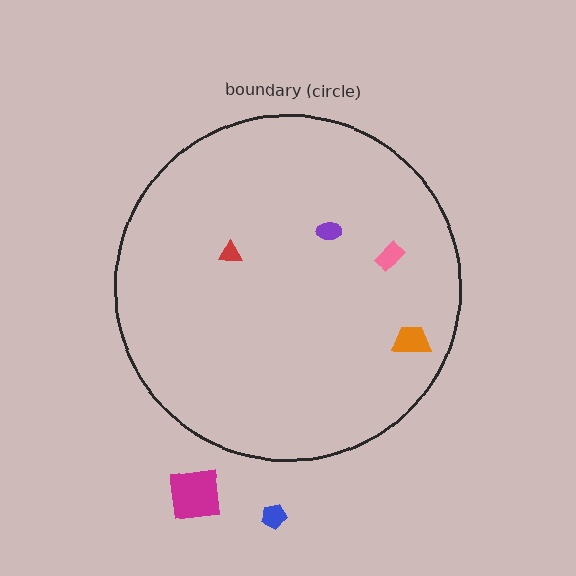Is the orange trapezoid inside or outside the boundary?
Inside.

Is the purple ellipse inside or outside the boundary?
Inside.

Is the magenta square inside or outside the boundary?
Outside.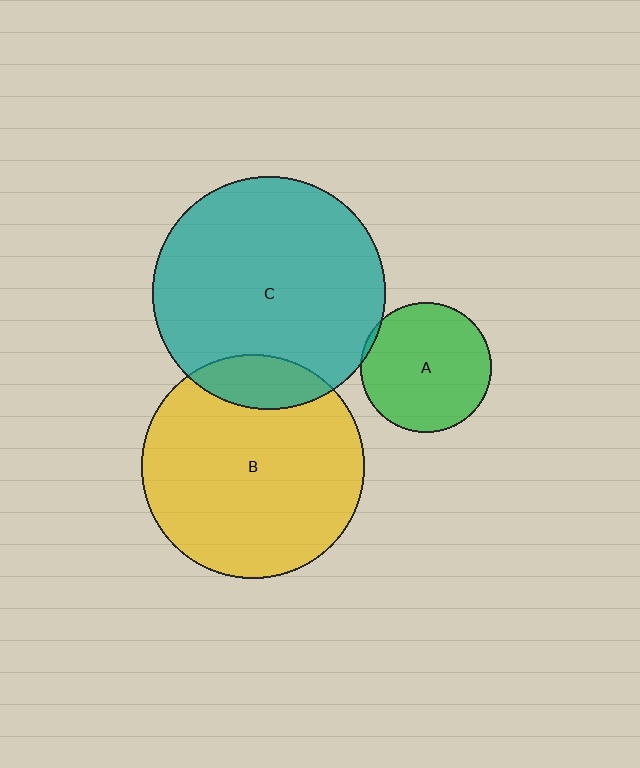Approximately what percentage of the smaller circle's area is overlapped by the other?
Approximately 5%.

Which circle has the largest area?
Circle C (teal).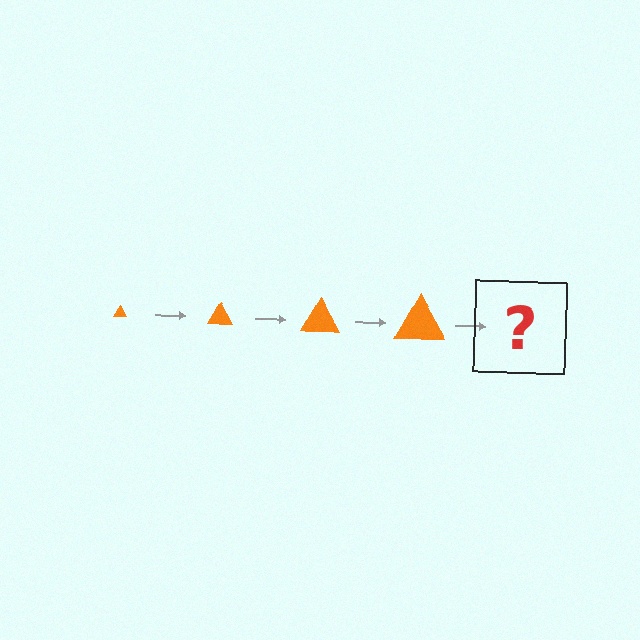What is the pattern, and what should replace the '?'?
The pattern is that the triangle gets progressively larger each step. The '?' should be an orange triangle, larger than the previous one.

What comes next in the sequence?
The next element should be an orange triangle, larger than the previous one.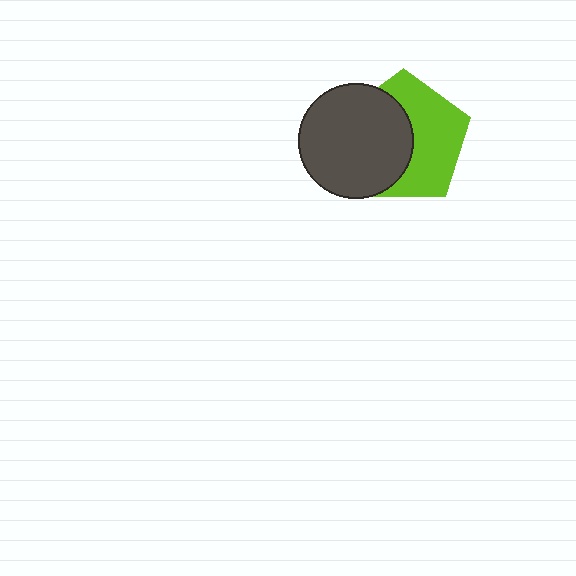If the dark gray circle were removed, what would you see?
You would see the complete lime pentagon.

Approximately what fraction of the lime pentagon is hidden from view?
Roughly 47% of the lime pentagon is hidden behind the dark gray circle.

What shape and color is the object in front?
The object in front is a dark gray circle.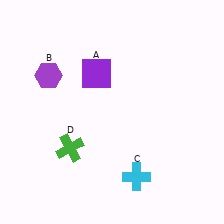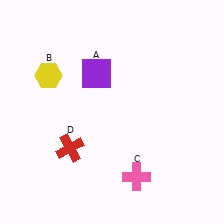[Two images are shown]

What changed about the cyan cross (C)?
In Image 1, C is cyan. In Image 2, it changed to pink.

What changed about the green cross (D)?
In Image 1, D is green. In Image 2, it changed to red.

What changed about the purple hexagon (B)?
In Image 1, B is purple. In Image 2, it changed to yellow.